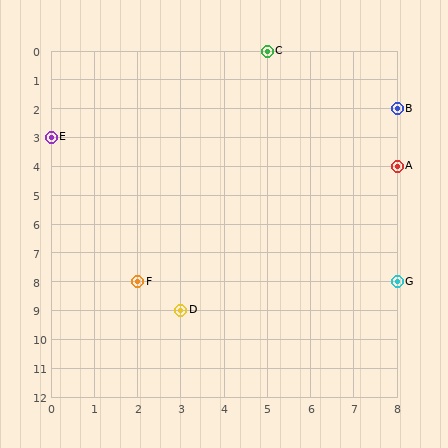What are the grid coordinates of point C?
Point C is at grid coordinates (5, 0).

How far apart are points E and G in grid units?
Points E and G are 8 columns and 5 rows apart (about 9.4 grid units diagonally).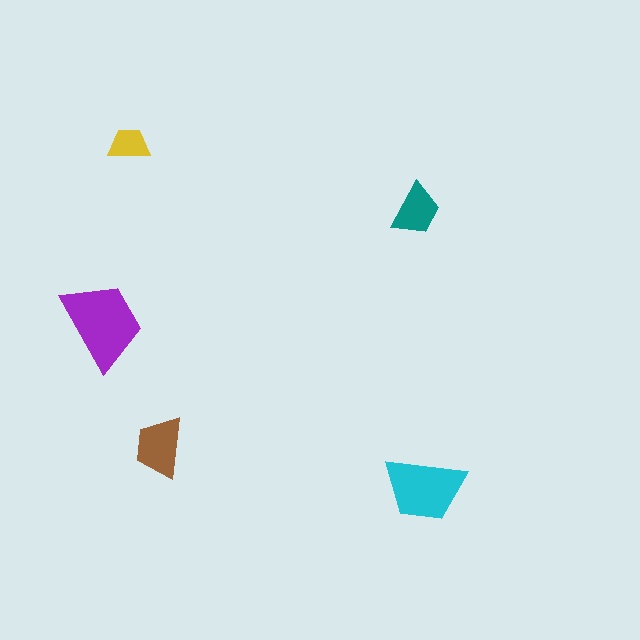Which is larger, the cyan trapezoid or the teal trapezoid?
The cyan one.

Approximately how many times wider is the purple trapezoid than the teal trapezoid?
About 1.5 times wider.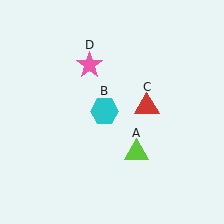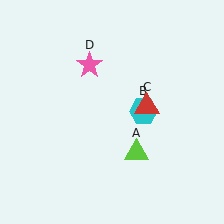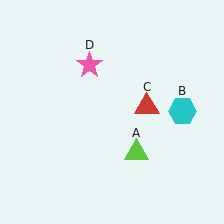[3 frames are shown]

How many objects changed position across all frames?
1 object changed position: cyan hexagon (object B).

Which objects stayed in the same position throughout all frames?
Lime triangle (object A) and red triangle (object C) and pink star (object D) remained stationary.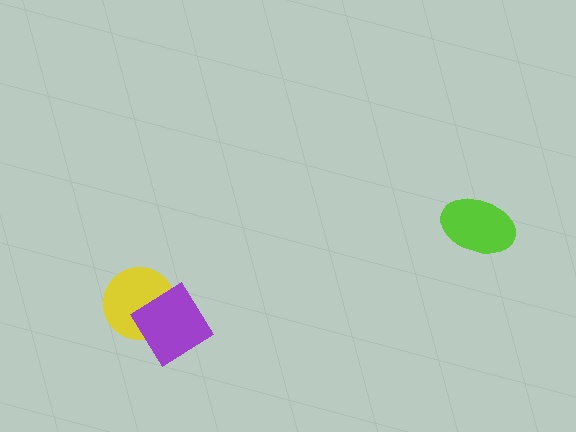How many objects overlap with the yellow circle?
1 object overlaps with the yellow circle.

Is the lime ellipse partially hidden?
No, no other shape covers it.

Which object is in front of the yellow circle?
The purple diamond is in front of the yellow circle.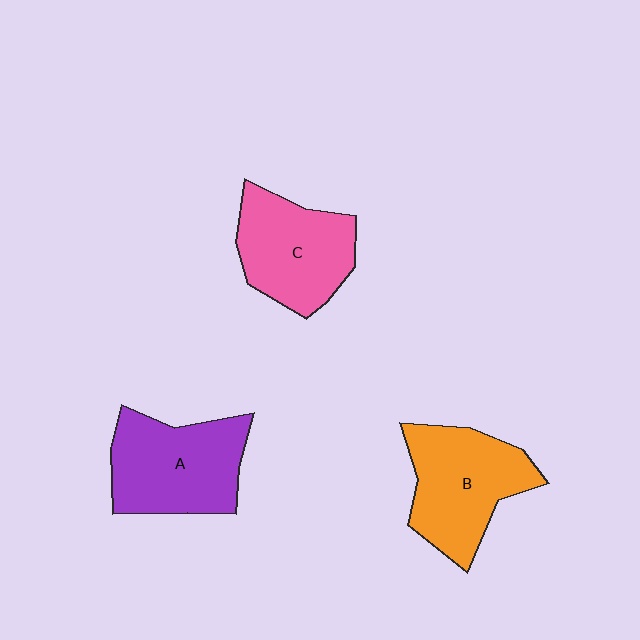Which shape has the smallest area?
Shape C (pink).